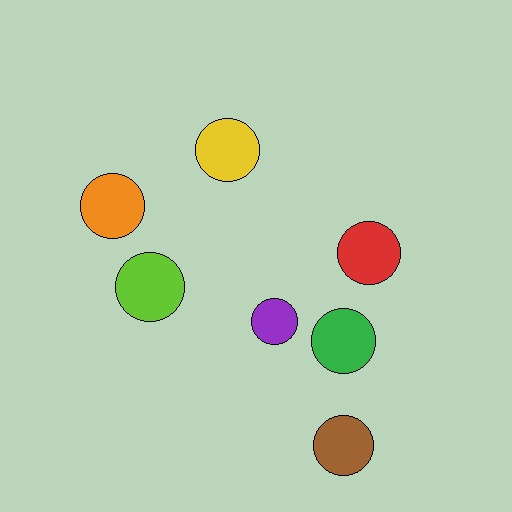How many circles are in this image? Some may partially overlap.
There are 7 circles.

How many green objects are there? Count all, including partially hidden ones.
There is 1 green object.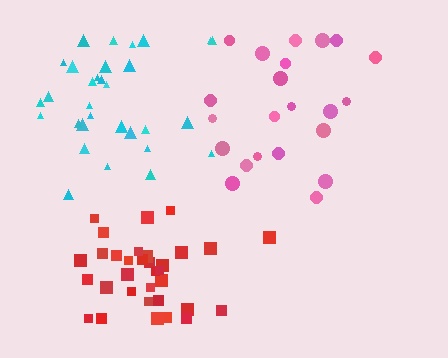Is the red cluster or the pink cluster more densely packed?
Red.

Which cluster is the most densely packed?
Red.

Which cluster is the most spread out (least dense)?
Pink.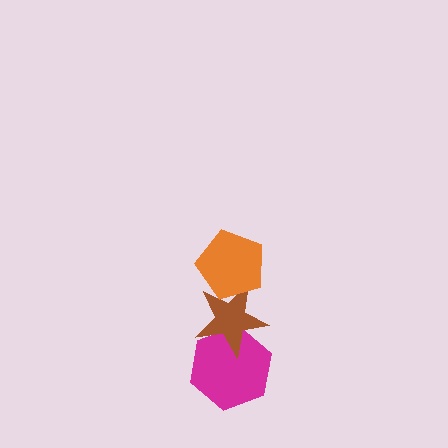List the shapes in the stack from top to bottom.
From top to bottom: the orange pentagon, the brown star, the magenta hexagon.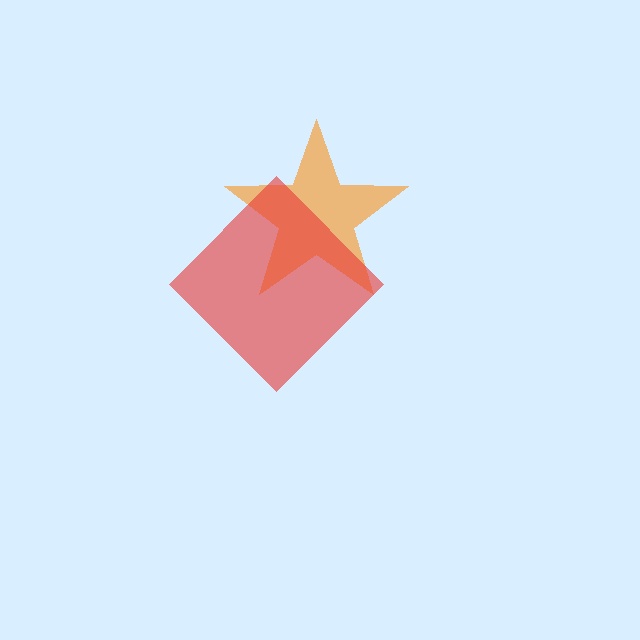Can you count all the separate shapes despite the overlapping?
Yes, there are 2 separate shapes.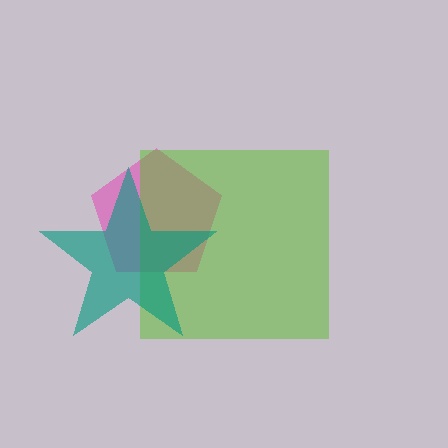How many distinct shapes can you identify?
There are 3 distinct shapes: a pink pentagon, a lime square, a teal star.